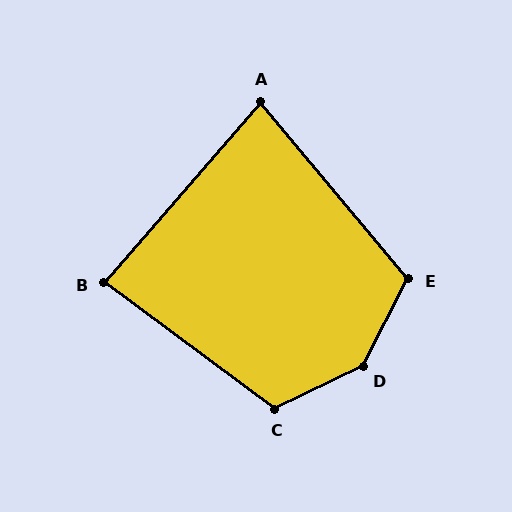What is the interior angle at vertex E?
Approximately 113 degrees (obtuse).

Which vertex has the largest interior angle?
D, at approximately 143 degrees.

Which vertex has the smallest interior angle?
A, at approximately 81 degrees.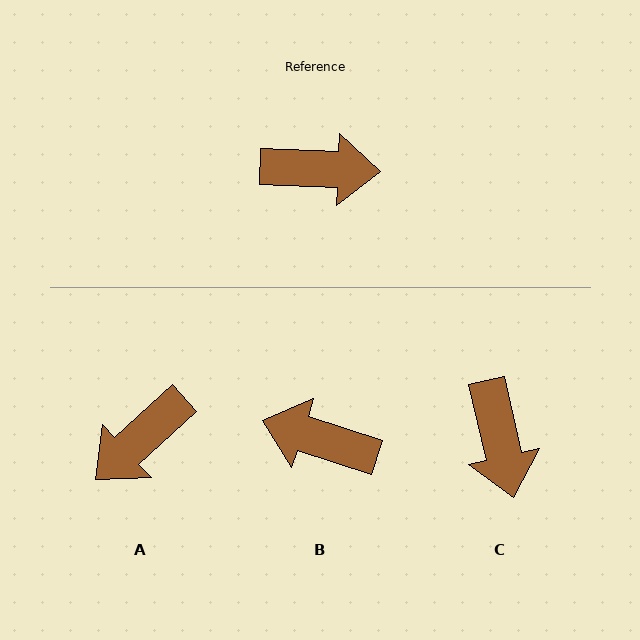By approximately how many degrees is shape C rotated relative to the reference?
Approximately 75 degrees clockwise.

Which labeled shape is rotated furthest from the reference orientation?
B, about 164 degrees away.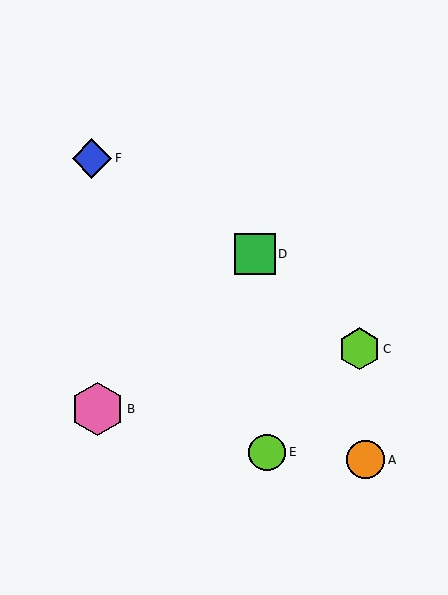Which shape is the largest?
The pink hexagon (labeled B) is the largest.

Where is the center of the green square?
The center of the green square is at (255, 254).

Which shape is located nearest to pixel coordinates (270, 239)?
The green square (labeled D) at (255, 254) is nearest to that location.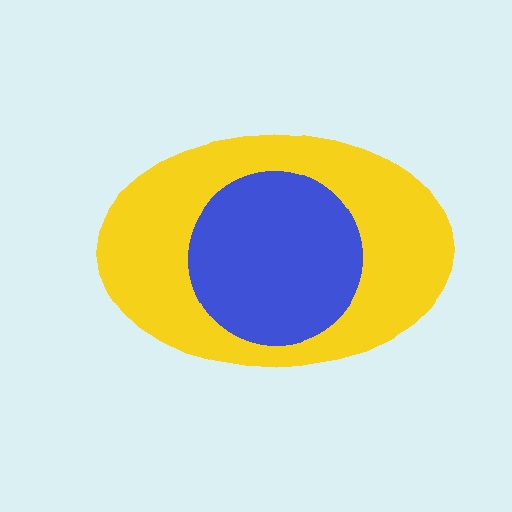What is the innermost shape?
The blue circle.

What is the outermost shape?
The yellow ellipse.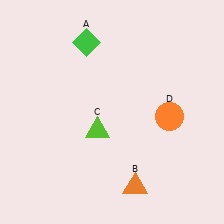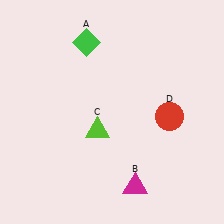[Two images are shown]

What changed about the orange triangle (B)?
In Image 1, B is orange. In Image 2, it changed to magenta.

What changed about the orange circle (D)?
In Image 1, D is orange. In Image 2, it changed to red.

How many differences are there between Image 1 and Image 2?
There are 2 differences between the two images.